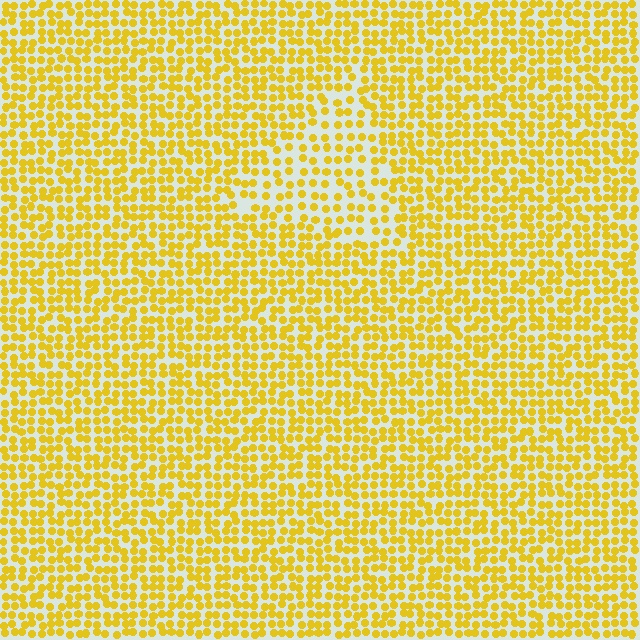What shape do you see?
I see a triangle.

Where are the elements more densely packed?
The elements are more densely packed outside the triangle boundary.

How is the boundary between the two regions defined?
The boundary is defined by a change in element density (approximately 1.6x ratio). All elements are the same color, size, and shape.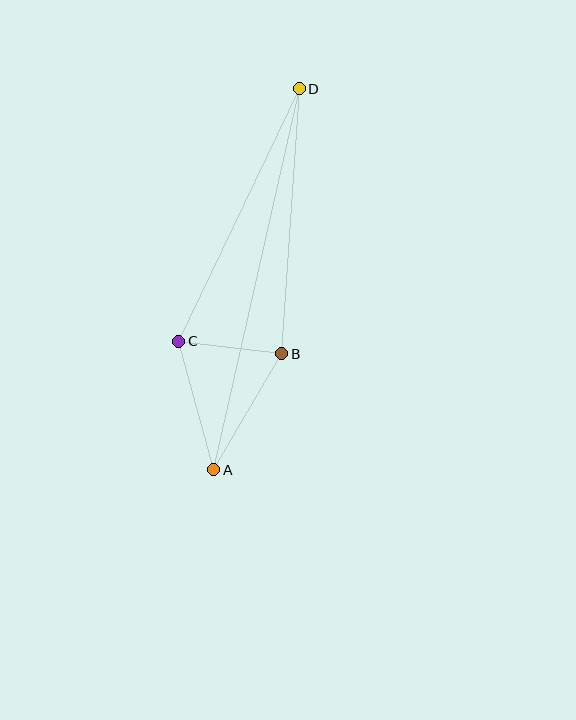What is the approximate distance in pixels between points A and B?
The distance between A and B is approximately 135 pixels.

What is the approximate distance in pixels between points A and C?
The distance between A and C is approximately 133 pixels.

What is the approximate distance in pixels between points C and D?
The distance between C and D is approximately 279 pixels.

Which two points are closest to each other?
Points B and C are closest to each other.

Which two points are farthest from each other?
Points A and D are farthest from each other.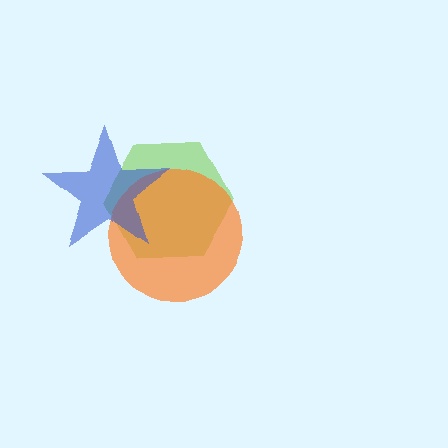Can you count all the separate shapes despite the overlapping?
Yes, there are 3 separate shapes.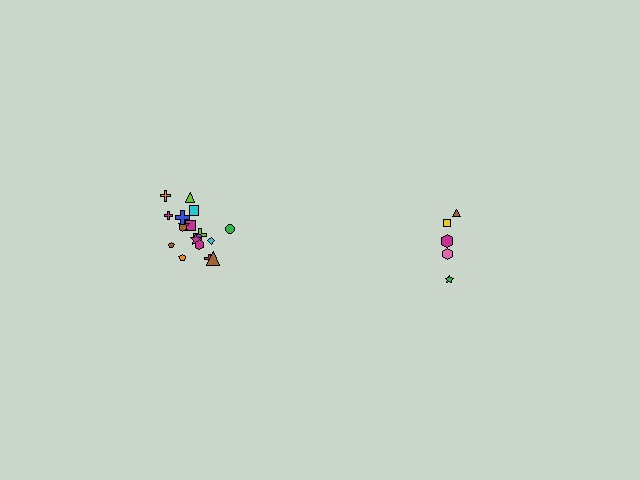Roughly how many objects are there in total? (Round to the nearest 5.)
Roughly 25 objects in total.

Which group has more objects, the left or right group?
The left group.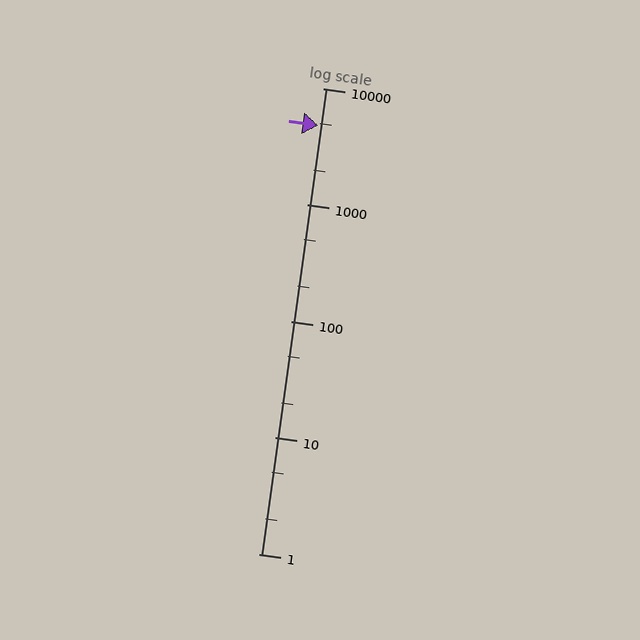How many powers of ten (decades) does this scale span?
The scale spans 4 decades, from 1 to 10000.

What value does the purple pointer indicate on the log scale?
The pointer indicates approximately 4800.